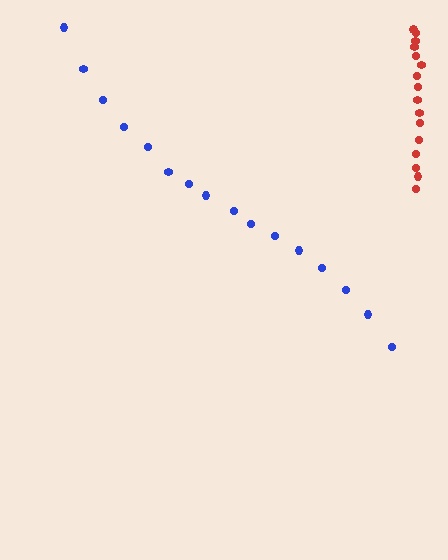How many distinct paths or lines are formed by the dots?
There are 2 distinct paths.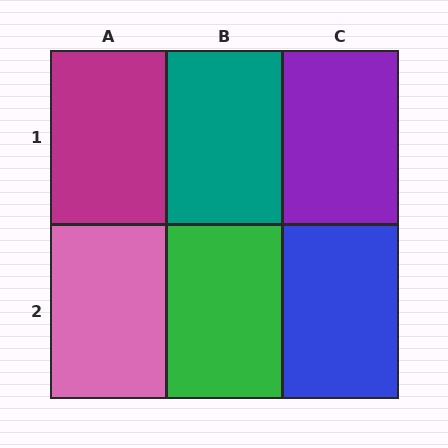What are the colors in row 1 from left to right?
Magenta, teal, purple.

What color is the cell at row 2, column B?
Green.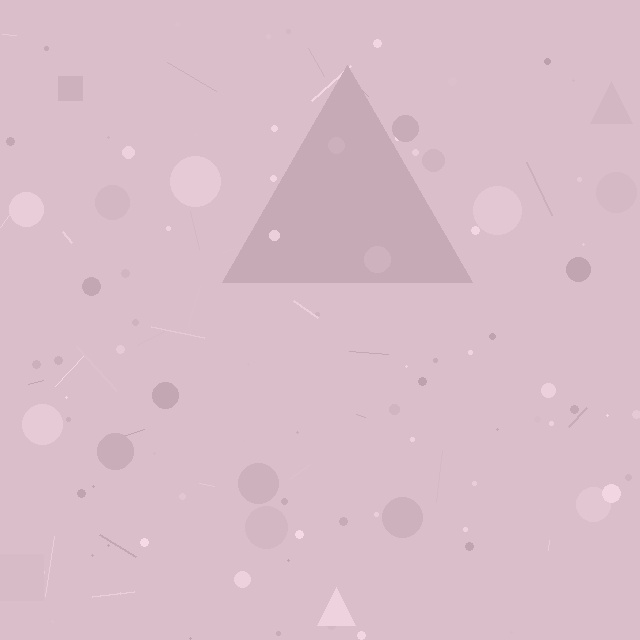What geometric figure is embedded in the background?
A triangle is embedded in the background.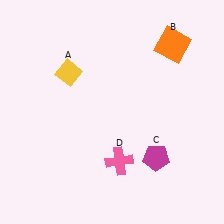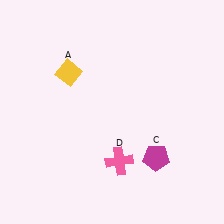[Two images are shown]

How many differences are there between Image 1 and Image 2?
There is 1 difference between the two images.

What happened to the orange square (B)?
The orange square (B) was removed in Image 2. It was in the top-right area of Image 1.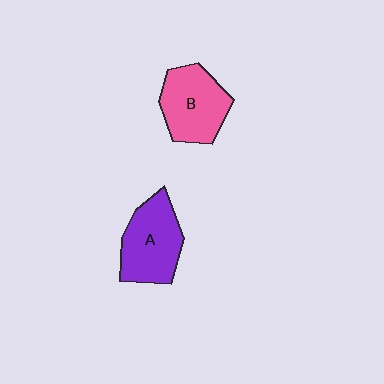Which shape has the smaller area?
Shape B (pink).